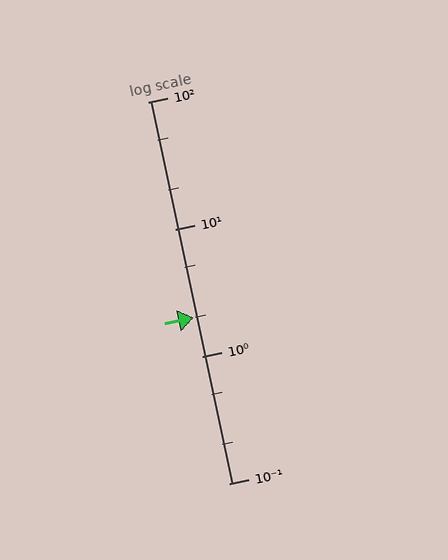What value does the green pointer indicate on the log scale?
The pointer indicates approximately 2.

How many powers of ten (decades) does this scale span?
The scale spans 3 decades, from 0.1 to 100.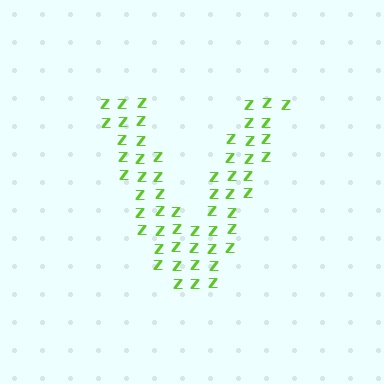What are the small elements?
The small elements are letter Z's.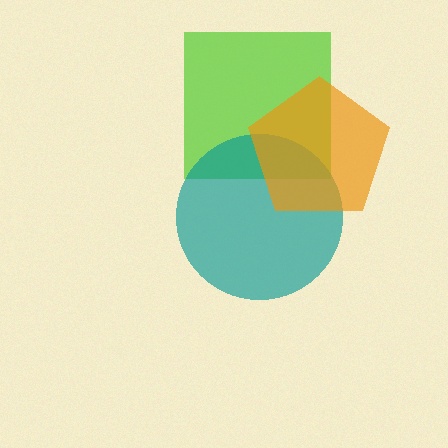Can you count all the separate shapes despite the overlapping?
Yes, there are 3 separate shapes.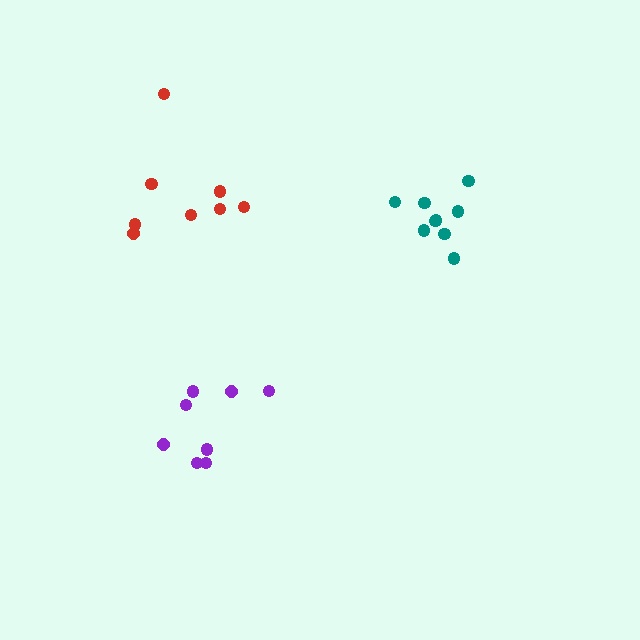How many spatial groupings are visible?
There are 3 spatial groupings.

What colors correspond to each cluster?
The clusters are colored: teal, red, purple.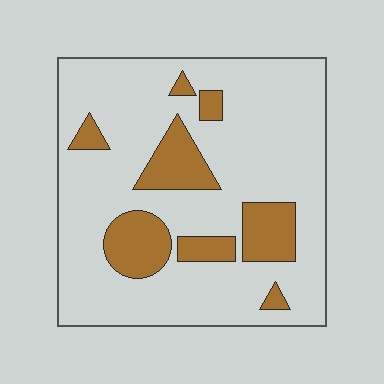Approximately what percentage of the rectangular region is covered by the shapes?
Approximately 20%.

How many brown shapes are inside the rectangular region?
8.